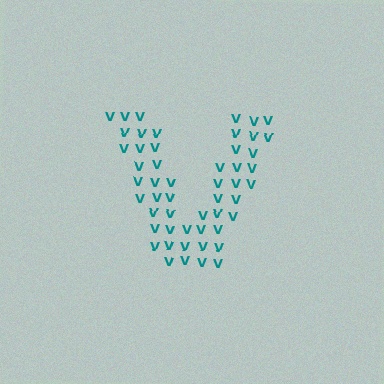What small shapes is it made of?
It is made of small letter V's.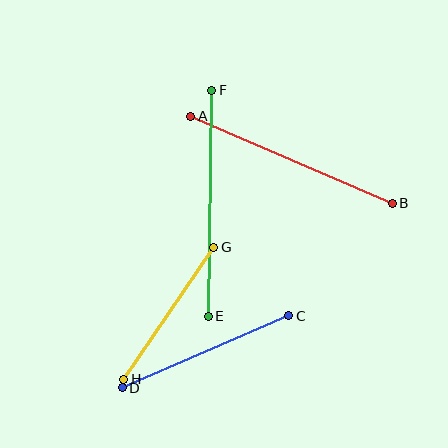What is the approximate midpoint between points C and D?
The midpoint is at approximately (205, 352) pixels.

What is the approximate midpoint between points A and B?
The midpoint is at approximately (292, 160) pixels.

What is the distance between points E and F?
The distance is approximately 226 pixels.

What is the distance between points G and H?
The distance is approximately 160 pixels.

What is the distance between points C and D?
The distance is approximately 181 pixels.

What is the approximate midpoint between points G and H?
The midpoint is at approximately (169, 313) pixels.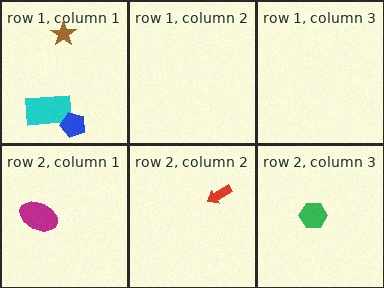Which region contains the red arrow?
The row 2, column 2 region.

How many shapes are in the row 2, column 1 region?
1.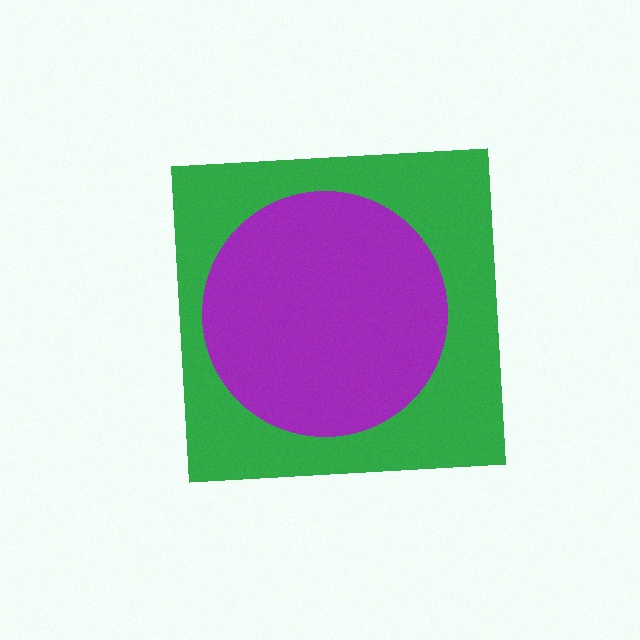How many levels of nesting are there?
2.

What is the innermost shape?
The purple circle.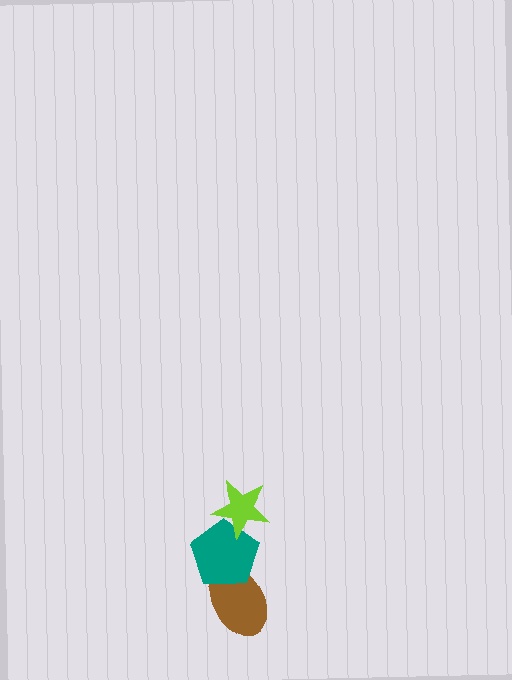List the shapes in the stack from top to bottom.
From top to bottom: the lime star, the teal pentagon, the brown ellipse.